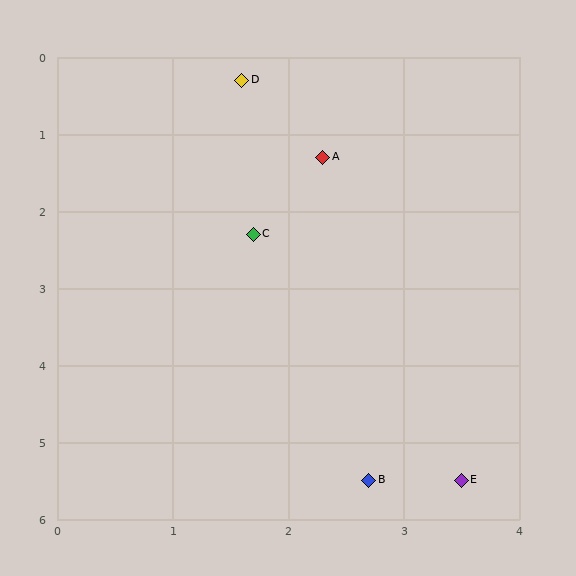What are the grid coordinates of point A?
Point A is at approximately (2.3, 1.3).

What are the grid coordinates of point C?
Point C is at approximately (1.7, 2.3).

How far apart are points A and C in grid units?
Points A and C are about 1.2 grid units apart.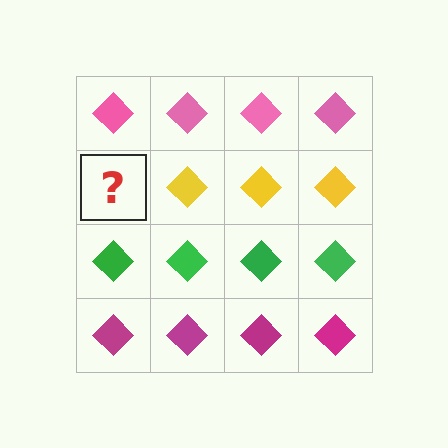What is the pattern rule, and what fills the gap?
The rule is that each row has a consistent color. The gap should be filled with a yellow diamond.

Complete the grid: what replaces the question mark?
The question mark should be replaced with a yellow diamond.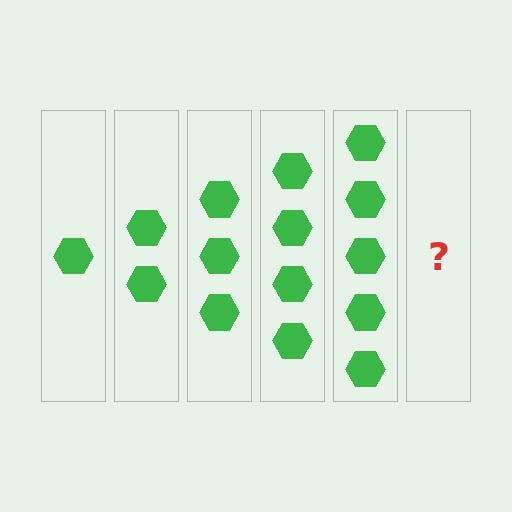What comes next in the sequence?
The next element should be 6 hexagons.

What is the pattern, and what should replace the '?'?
The pattern is that each step adds one more hexagon. The '?' should be 6 hexagons.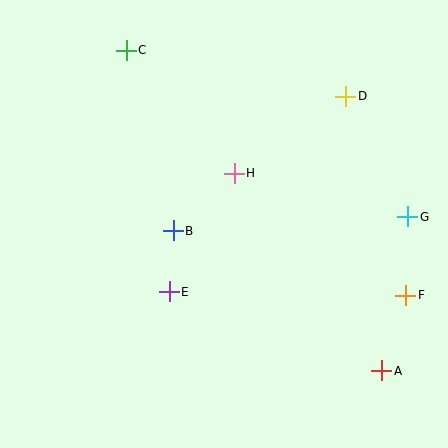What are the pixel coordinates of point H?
Point H is at (234, 173).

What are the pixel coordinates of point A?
Point A is at (382, 371).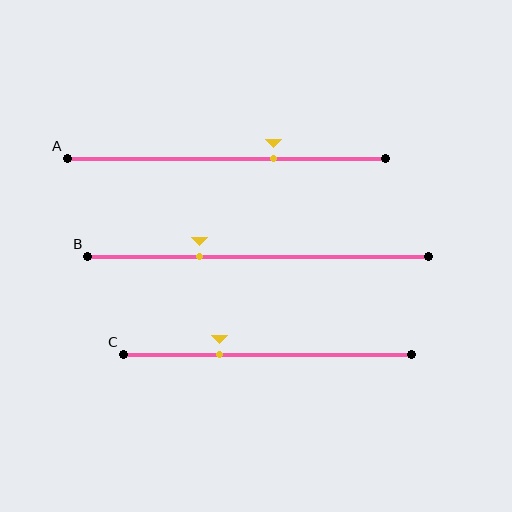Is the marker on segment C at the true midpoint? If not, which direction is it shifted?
No, the marker on segment C is shifted to the left by about 17% of the segment length.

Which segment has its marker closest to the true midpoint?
Segment A has its marker closest to the true midpoint.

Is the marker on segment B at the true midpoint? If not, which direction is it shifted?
No, the marker on segment B is shifted to the left by about 17% of the segment length.